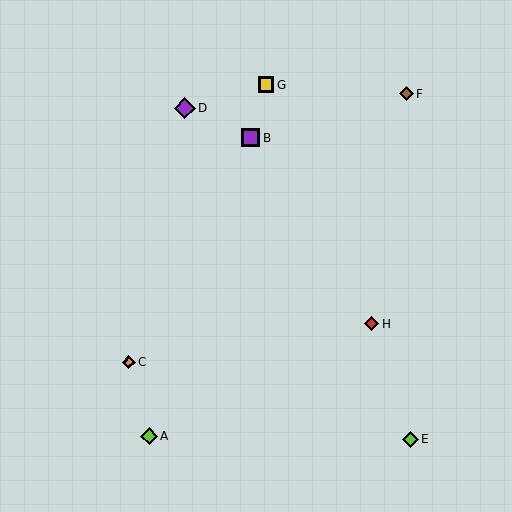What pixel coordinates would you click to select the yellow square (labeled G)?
Click at (266, 85) to select the yellow square G.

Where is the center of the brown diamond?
The center of the brown diamond is at (406, 94).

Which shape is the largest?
The purple diamond (labeled D) is the largest.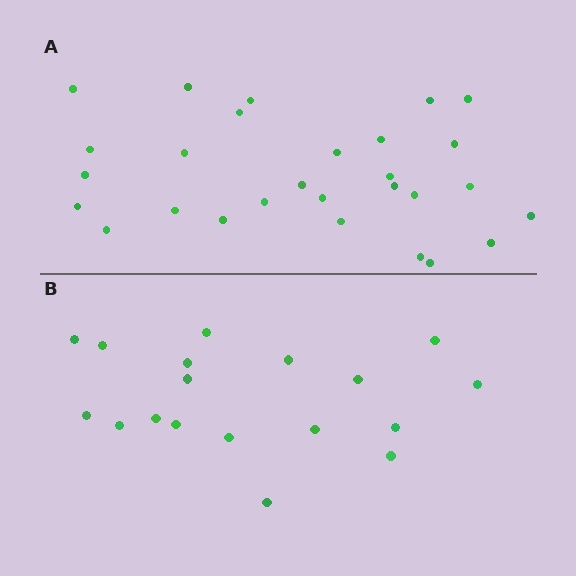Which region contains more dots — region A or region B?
Region A (the top region) has more dots.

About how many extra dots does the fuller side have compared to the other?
Region A has roughly 10 or so more dots than region B.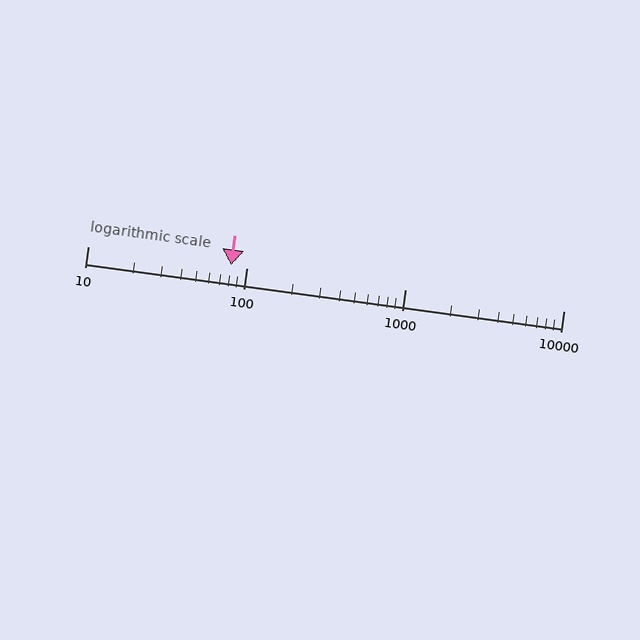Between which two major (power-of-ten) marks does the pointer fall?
The pointer is between 10 and 100.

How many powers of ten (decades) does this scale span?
The scale spans 3 decades, from 10 to 10000.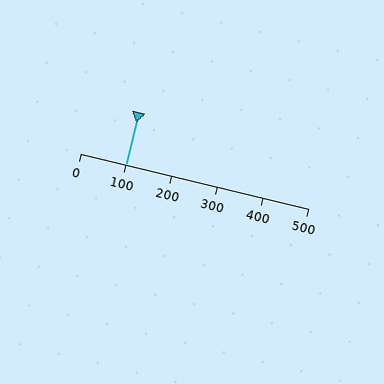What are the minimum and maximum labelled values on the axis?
The axis runs from 0 to 500.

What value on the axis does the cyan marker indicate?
The marker indicates approximately 100.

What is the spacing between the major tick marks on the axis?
The major ticks are spaced 100 apart.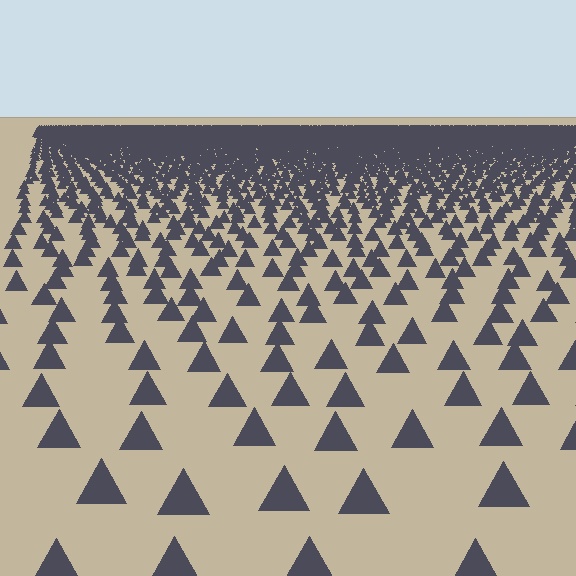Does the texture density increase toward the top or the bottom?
Density increases toward the top.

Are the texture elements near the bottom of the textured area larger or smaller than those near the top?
Larger. Near the bottom, elements are closer to the viewer and appear at a bigger on-screen size.